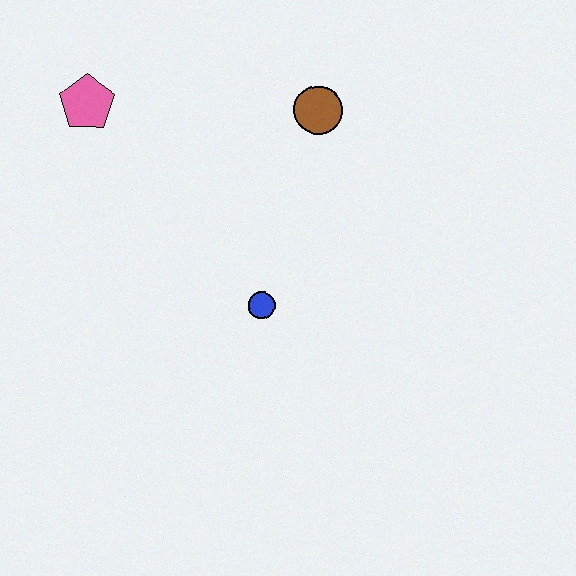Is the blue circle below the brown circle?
Yes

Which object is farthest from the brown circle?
The pink pentagon is farthest from the brown circle.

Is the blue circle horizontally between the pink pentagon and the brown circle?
Yes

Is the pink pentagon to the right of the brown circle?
No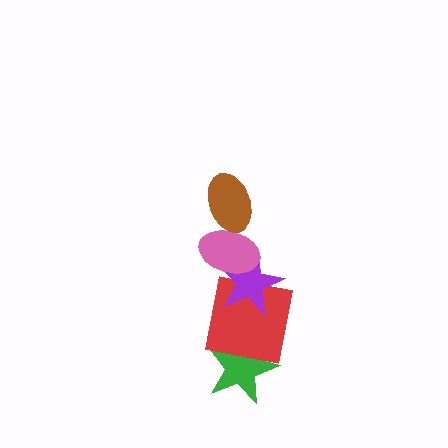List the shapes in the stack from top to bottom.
From top to bottom: the brown ellipse, the pink ellipse, the purple star, the red square, the green star.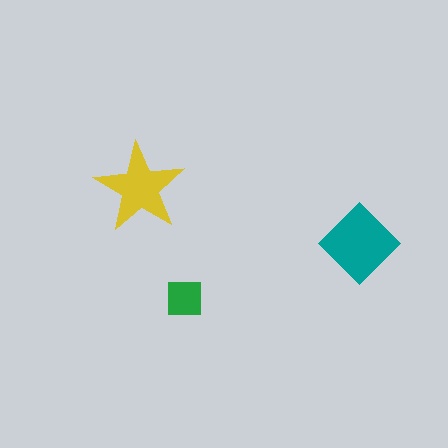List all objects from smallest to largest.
The green square, the yellow star, the teal diamond.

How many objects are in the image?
There are 3 objects in the image.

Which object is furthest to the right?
The teal diamond is rightmost.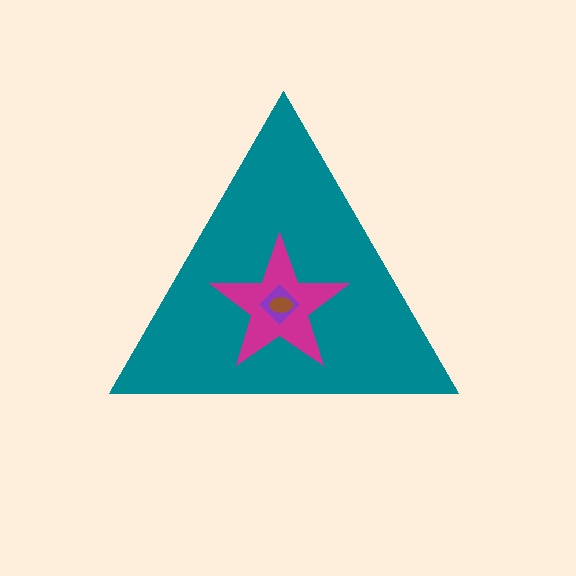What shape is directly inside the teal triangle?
The magenta star.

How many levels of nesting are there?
4.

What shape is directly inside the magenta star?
The purple diamond.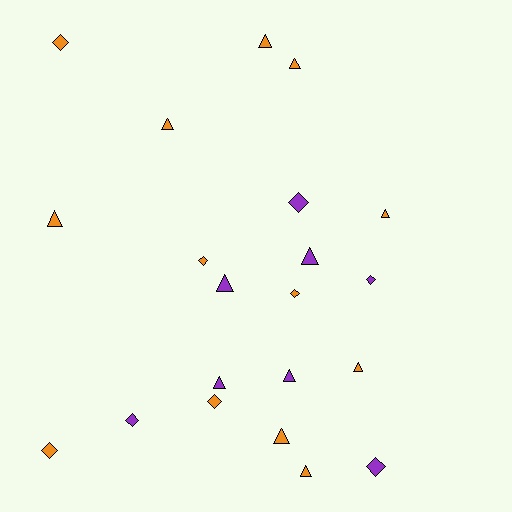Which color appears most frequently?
Orange, with 13 objects.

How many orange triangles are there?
There are 8 orange triangles.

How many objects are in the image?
There are 21 objects.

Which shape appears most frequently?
Triangle, with 12 objects.